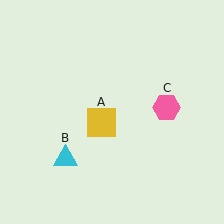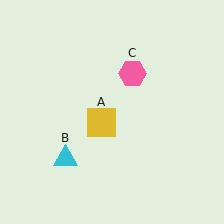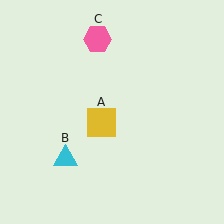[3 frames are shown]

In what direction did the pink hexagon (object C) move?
The pink hexagon (object C) moved up and to the left.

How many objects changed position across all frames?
1 object changed position: pink hexagon (object C).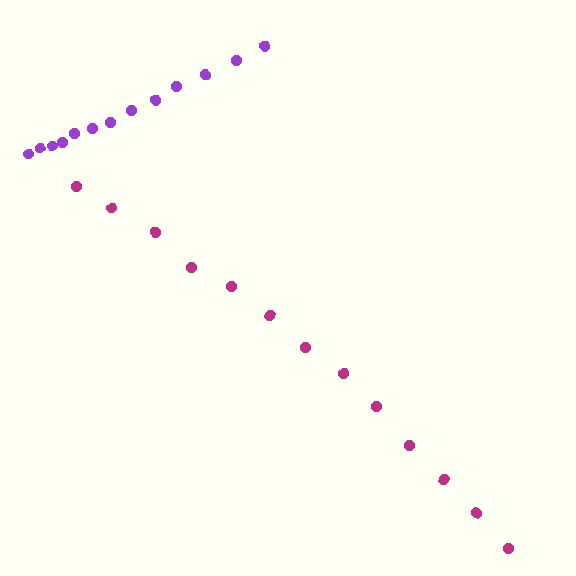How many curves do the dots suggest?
There are 2 distinct paths.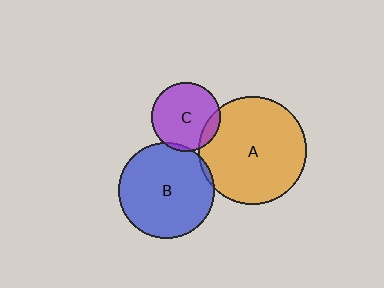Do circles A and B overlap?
Yes.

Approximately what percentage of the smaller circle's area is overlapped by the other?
Approximately 5%.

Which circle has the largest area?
Circle A (orange).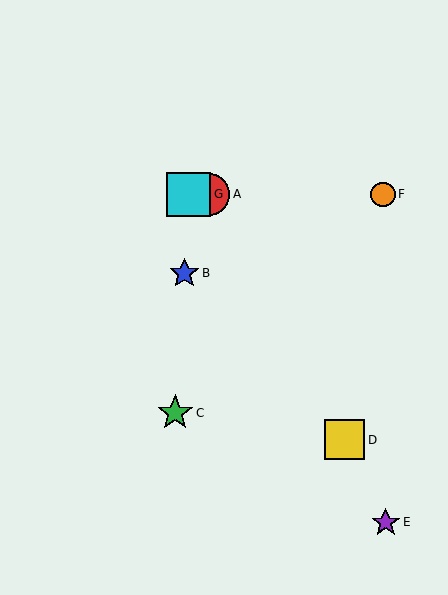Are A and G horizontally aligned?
Yes, both are at y≈194.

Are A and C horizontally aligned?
No, A is at y≈194 and C is at y≈413.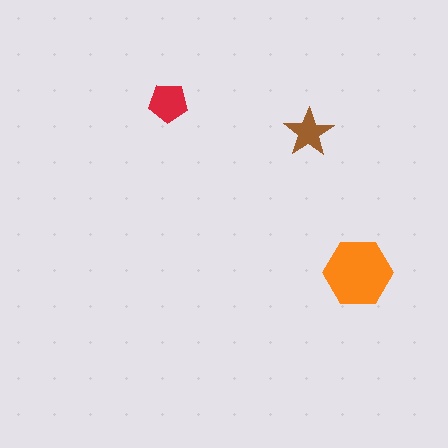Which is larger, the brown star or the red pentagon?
The red pentagon.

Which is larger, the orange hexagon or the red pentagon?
The orange hexagon.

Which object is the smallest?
The brown star.